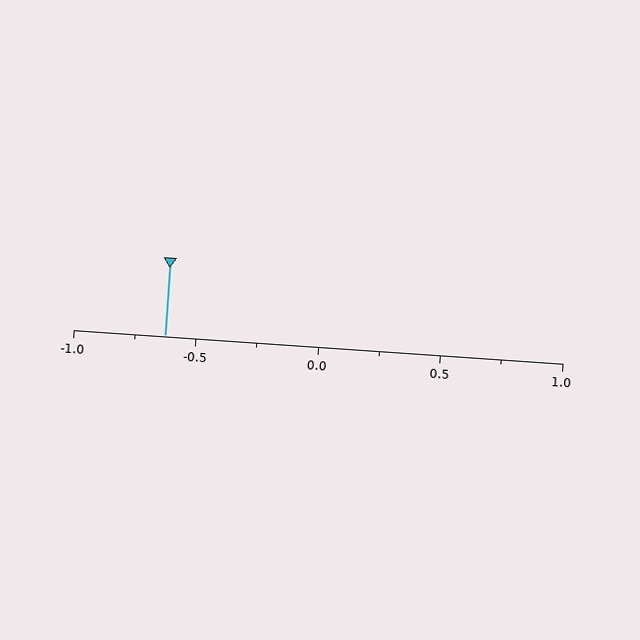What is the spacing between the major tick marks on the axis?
The major ticks are spaced 0.5 apart.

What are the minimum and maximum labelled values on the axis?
The axis runs from -1.0 to 1.0.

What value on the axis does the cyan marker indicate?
The marker indicates approximately -0.62.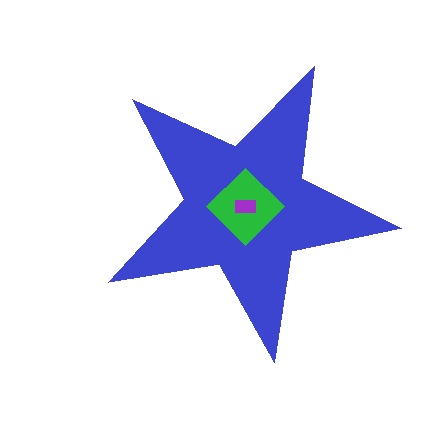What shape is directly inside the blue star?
The green diamond.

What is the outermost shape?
The blue star.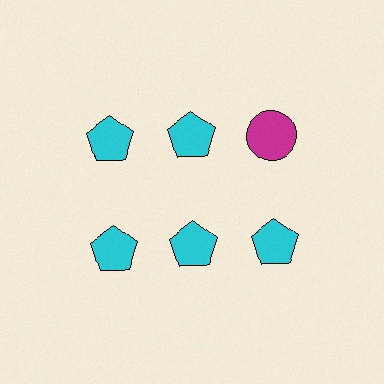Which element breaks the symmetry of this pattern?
The magenta circle in the top row, center column breaks the symmetry. All other shapes are cyan pentagons.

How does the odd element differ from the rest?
It differs in both color (magenta instead of cyan) and shape (circle instead of pentagon).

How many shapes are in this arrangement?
There are 6 shapes arranged in a grid pattern.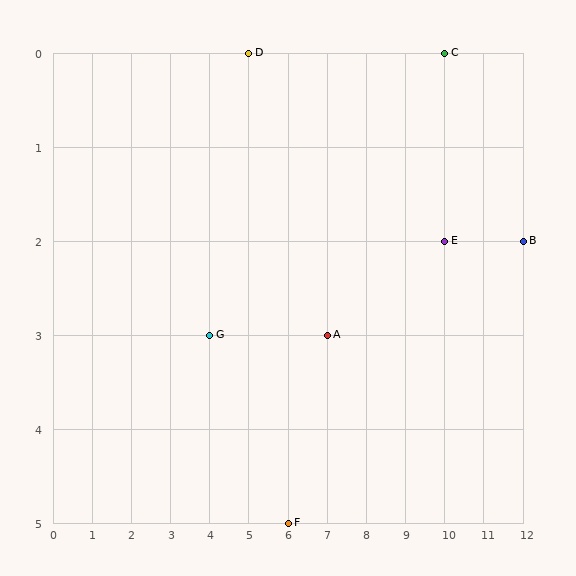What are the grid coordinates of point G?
Point G is at grid coordinates (4, 3).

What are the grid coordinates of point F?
Point F is at grid coordinates (6, 5).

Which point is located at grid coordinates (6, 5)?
Point F is at (6, 5).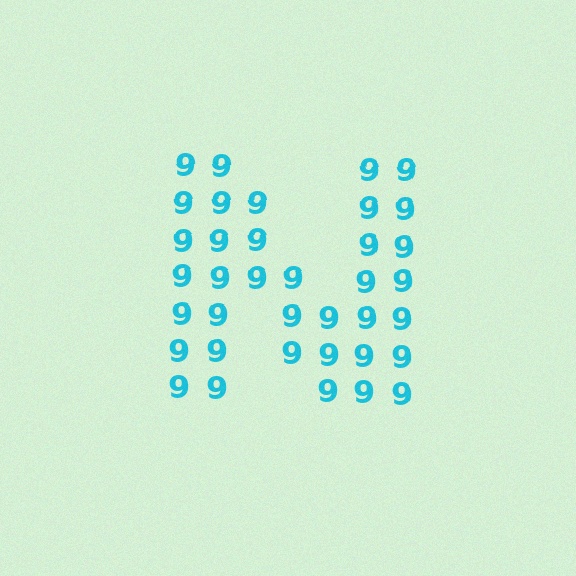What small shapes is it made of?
It is made of small digit 9's.